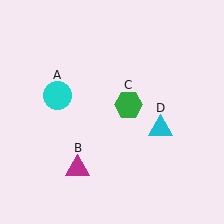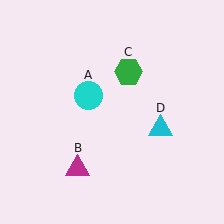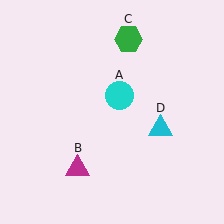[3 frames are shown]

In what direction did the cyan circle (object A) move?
The cyan circle (object A) moved right.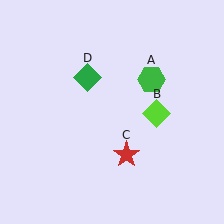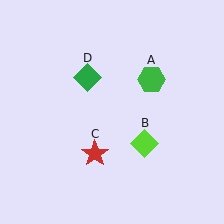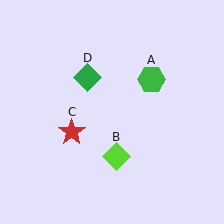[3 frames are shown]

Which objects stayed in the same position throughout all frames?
Green hexagon (object A) and green diamond (object D) remained stationary.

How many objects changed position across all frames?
2 objects changed position: lime diamond (object B), red star (object C).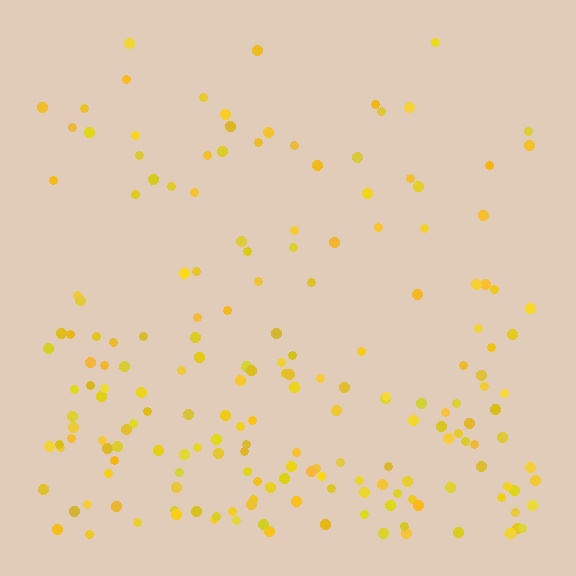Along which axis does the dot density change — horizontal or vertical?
Vertical.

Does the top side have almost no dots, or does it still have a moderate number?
Still a moderate number, just noticeably fewer than the bottom.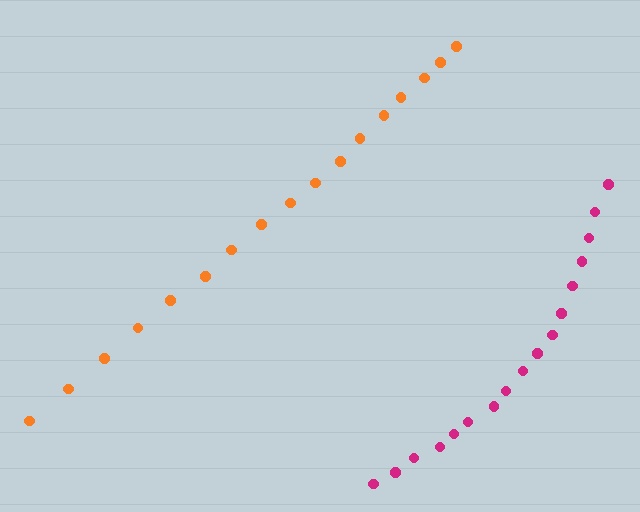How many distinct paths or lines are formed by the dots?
There are 2 distinct paths.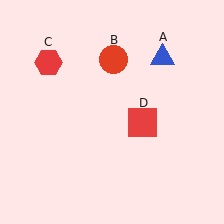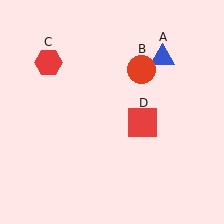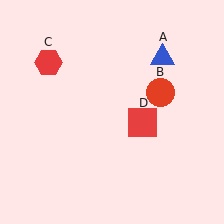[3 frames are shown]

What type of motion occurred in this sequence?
The red circle (object B) rotated clockwise around the center of the scene.